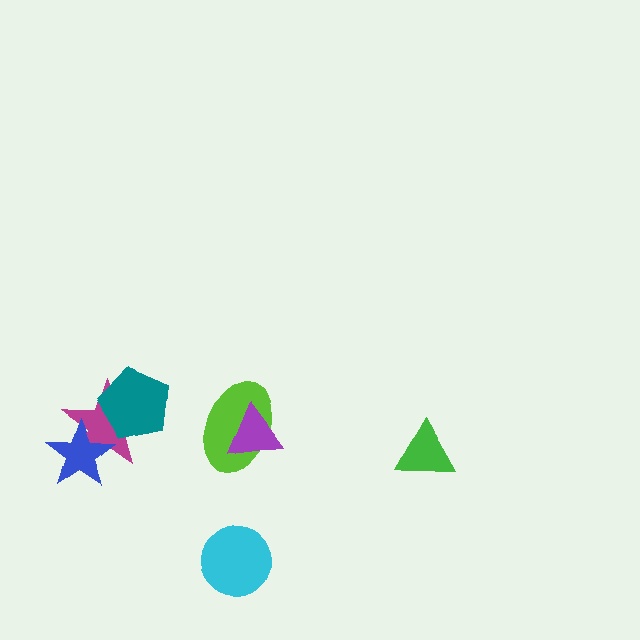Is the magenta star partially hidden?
Yes, it is partially covered by another shape.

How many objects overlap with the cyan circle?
0 objects overlap with the cyan circle.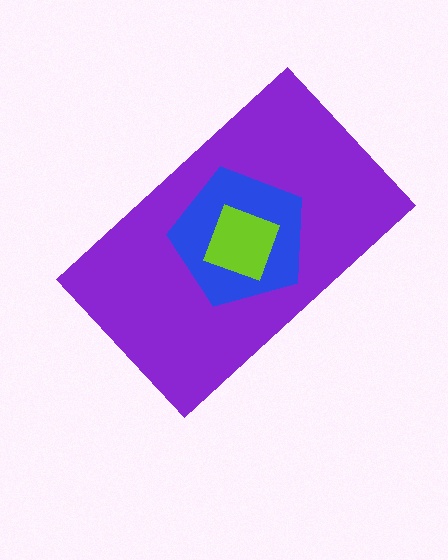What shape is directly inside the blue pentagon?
The lime diamond.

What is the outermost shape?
The purple rectangle.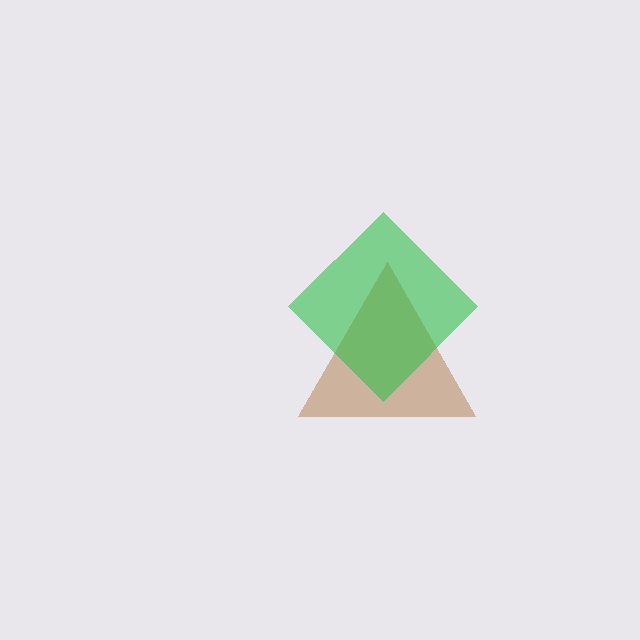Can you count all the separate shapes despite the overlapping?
Yes, there are 2 separate shapes.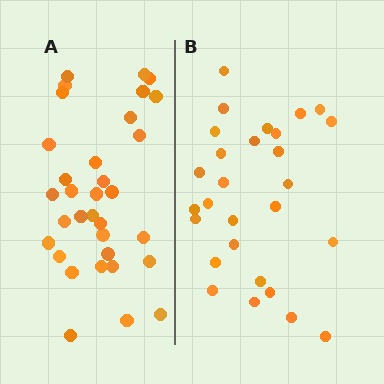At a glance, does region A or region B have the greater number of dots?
Region A (the left region) has more dots.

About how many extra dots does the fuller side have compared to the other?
Region A has about 5 more dots than region B.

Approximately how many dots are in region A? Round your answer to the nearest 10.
About 30 dots. (The exact count is 33, which rounds to 30.)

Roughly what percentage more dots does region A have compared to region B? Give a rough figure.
About 20% more.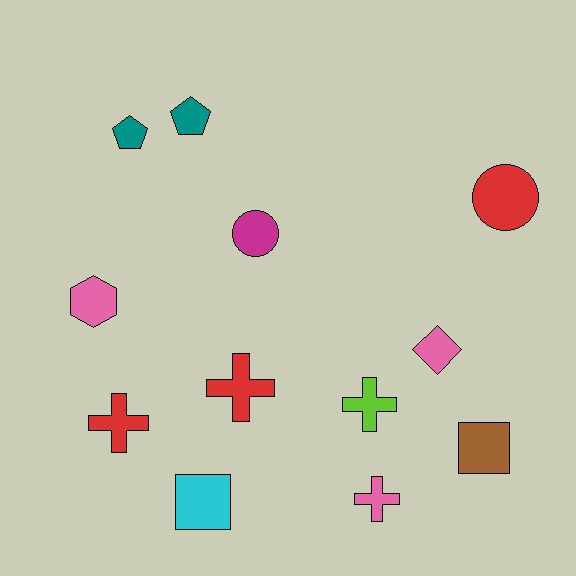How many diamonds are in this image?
There is 1 diamond.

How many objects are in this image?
There are 12 objects.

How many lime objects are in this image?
There is 1 lime object.